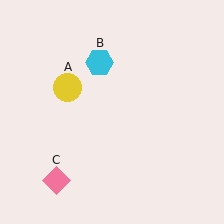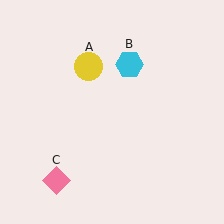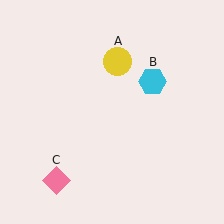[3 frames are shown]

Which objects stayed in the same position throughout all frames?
Pink diamond (object C) remained stationary.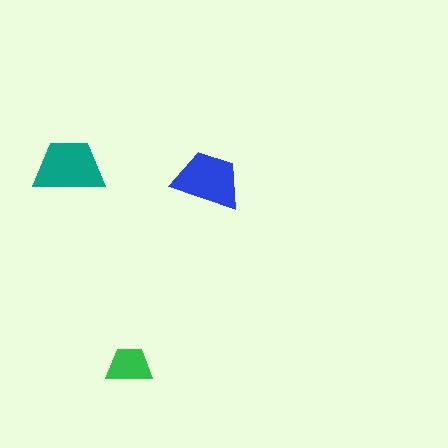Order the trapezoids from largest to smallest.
the teal one, the blue one, the green one.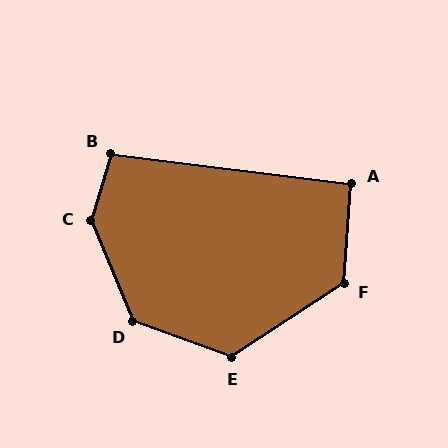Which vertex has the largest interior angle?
C, at approximately 141 degrees.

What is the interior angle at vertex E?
Approximately 127 degrees (obtuse).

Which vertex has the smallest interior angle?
A, at approximately 93 degrees.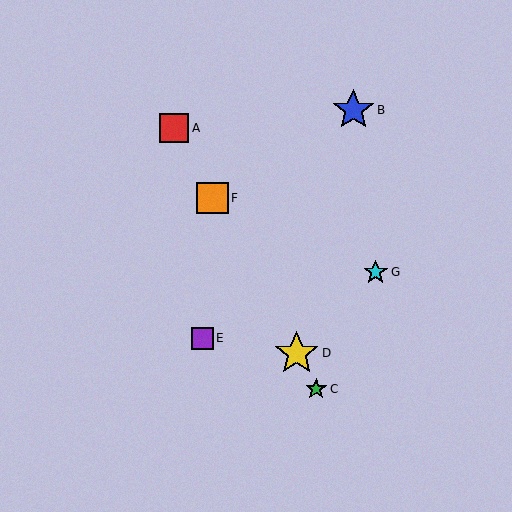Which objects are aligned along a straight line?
Objects A, C, D, F are aligned along a straight line.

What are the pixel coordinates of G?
Object G is at (376, 272).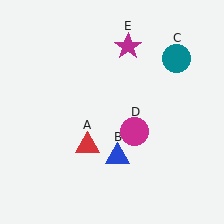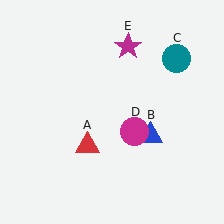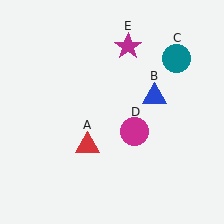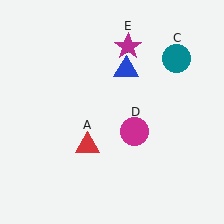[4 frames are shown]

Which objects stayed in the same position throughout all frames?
Red triangle (object A) and teal circle (object C) and magenta circle (object D) and magenta star (object E) remained stationary.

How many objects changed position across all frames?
1 object changed position: blue triangle (object B).